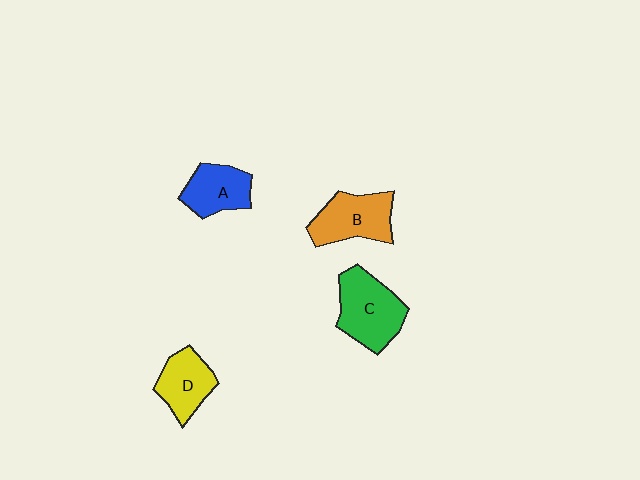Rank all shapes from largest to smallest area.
From largest to smallest: C (green), B (orange), D (yellow), A (blue).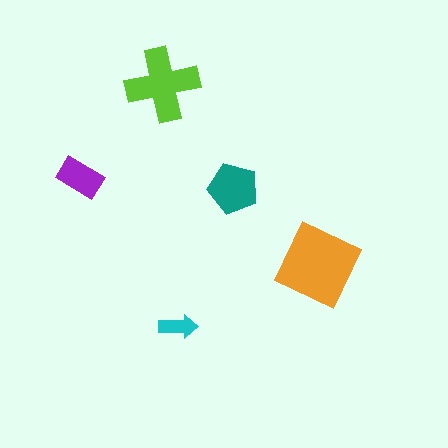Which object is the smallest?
The cyan arrow.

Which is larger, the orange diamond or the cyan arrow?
The orange diamond.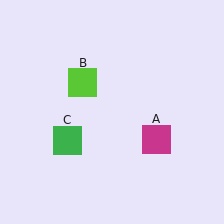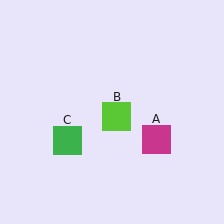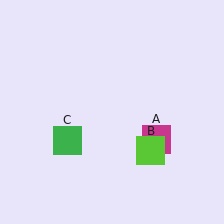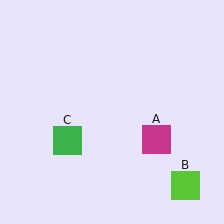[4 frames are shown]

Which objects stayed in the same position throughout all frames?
Magenta square (object A) and green square (object C) remained stationary.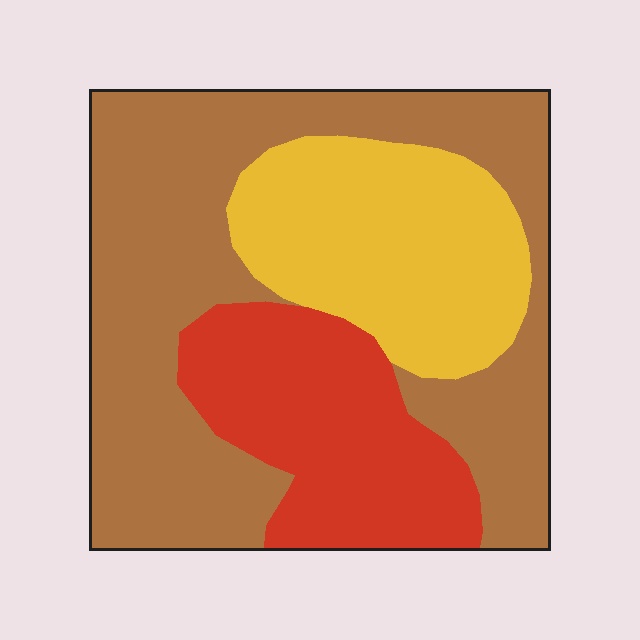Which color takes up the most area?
Brown, at roughly 50%.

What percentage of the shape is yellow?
Yellow covers roughly 25% of the shape.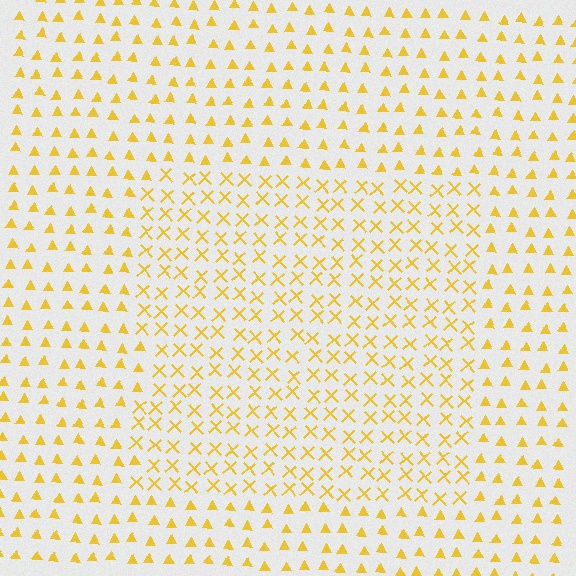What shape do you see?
I see a rectangle.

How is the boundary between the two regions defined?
The boundary is defined by a change in element shape: X marks inside vs. triangles outside. All elements share the same color and spacing.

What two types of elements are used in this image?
The image uses X marks inside the rectangle region and triangles outside it.